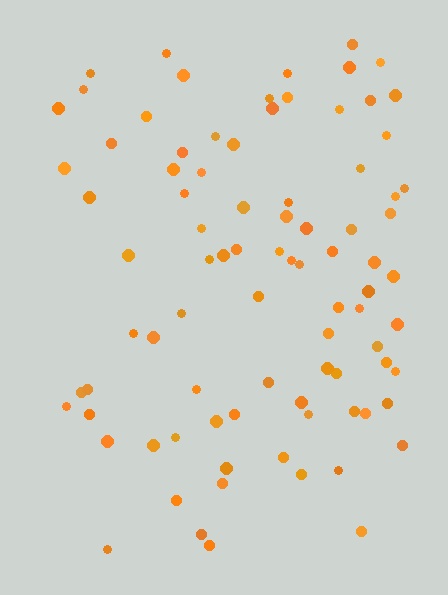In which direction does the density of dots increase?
From left to right, with the right side densest.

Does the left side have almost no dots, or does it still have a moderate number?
Still a moderate number, just noticeably fewer than the right.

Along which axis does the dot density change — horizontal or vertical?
Horizontal.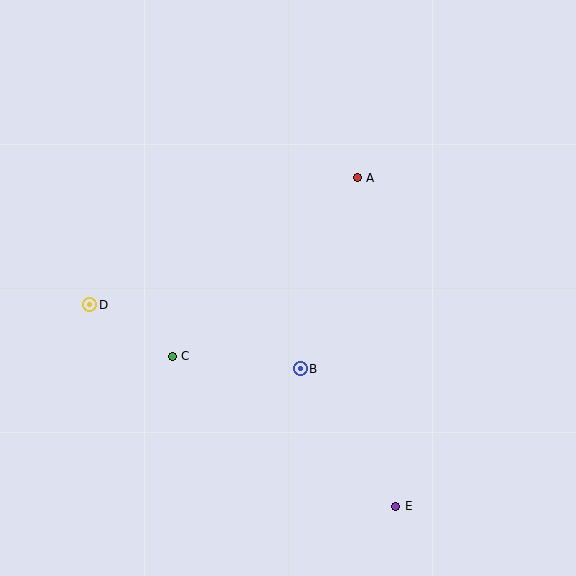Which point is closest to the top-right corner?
Point A is closest to the top-right corner.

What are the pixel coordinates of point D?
Point D is at (90, 305).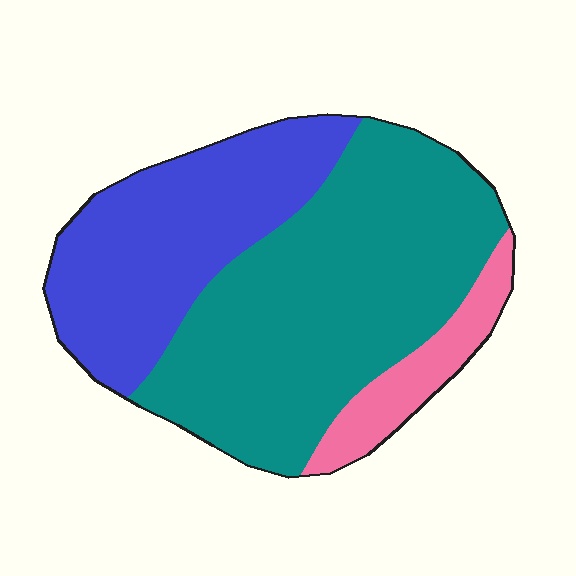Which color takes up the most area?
Teal, at roughly 55%.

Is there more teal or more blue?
Teal.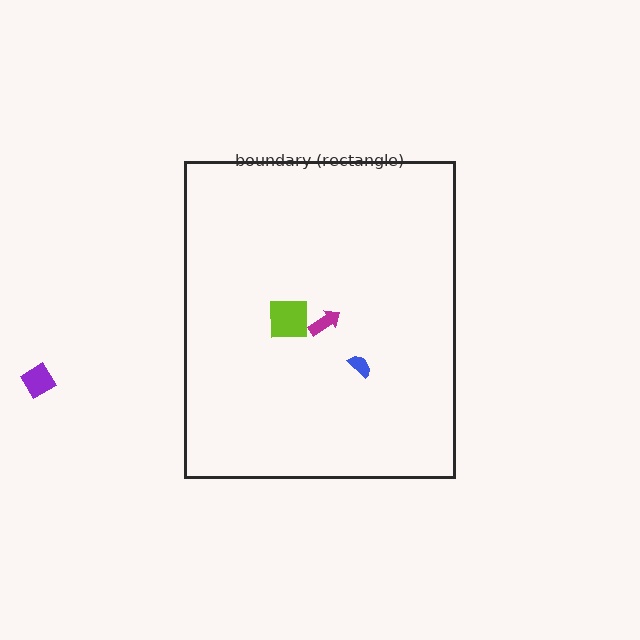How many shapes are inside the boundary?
3 inside, 1 outside.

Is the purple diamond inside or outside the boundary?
Outside.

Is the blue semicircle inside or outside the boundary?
Inside.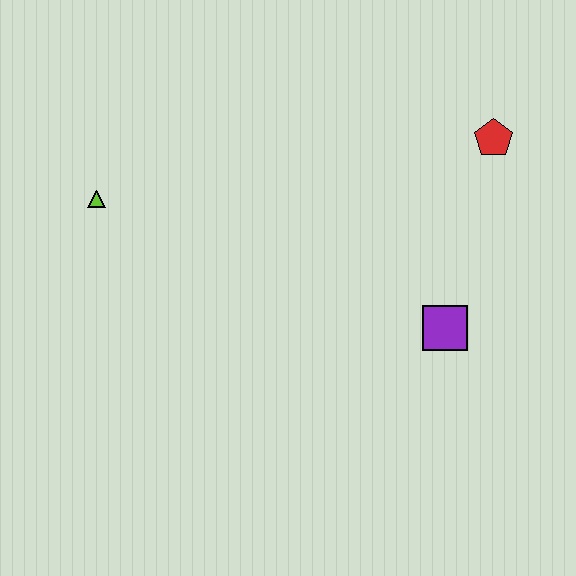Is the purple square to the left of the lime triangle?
No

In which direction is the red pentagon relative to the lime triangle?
The red pentagon is to the right of the lime triangle.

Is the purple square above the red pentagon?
No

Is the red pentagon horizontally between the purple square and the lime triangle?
No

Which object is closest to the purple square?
The red pentagon is closest to the purple square.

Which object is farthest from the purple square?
The lime triangle is farthest from the purple square.